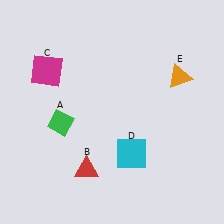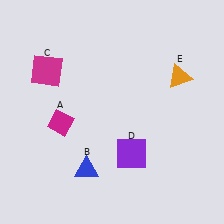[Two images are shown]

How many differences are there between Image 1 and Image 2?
There are 3 differences between the two images.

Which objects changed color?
A changed from green to magenta. B changed from red to blue. D changed from cyan to purple.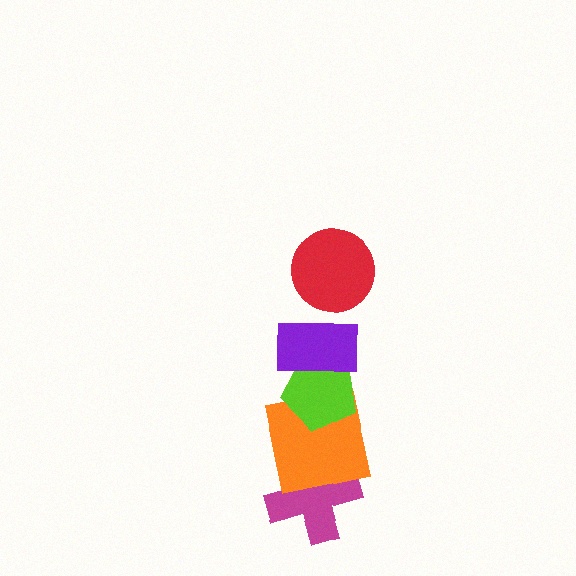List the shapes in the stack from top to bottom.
From top to bottom: the red circle, the purple rectangle, the lime pentagon, the orange square, the magenta cross.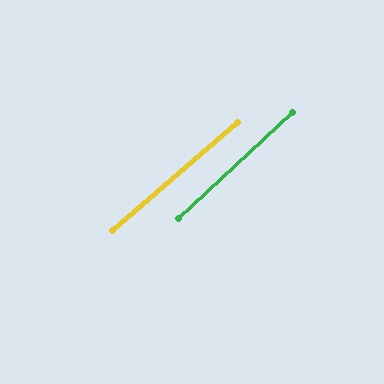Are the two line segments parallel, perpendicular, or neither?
Parallel — their directions differ by only 1.9°.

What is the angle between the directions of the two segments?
Approximately 2 degrees.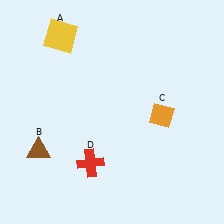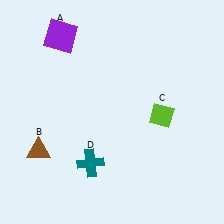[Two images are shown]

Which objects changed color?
A changed from yellow to purple. C changed from orange to lime. D changed from red to teal.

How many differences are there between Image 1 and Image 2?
There are 3 differences between the two images.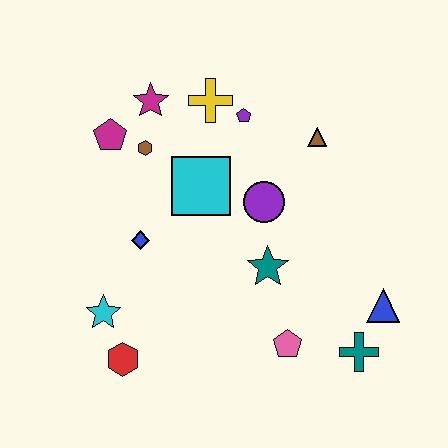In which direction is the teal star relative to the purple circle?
The teal star is below the purple circle.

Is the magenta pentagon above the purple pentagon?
No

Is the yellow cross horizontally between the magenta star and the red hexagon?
No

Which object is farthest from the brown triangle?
The red hexagon is farthest from the brown triangle.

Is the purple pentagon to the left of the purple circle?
Yes